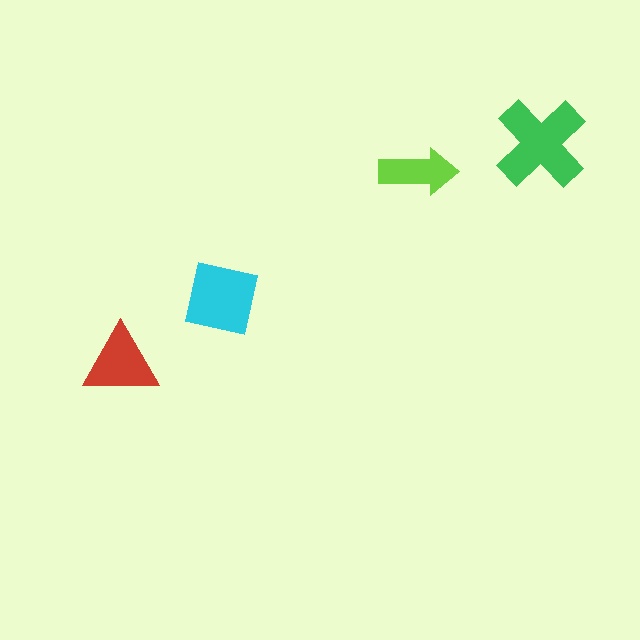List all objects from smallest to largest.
The lime arrow, the red triangle, the cyan square, the green cross.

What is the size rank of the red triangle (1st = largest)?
3rd.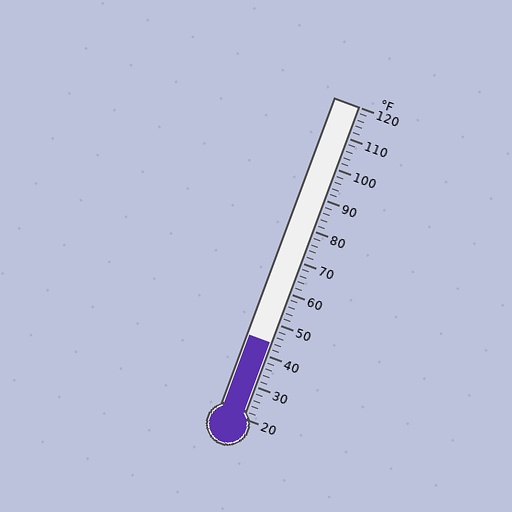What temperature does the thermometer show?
The thermometer shows approximately 44°F.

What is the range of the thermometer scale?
The thermometer scale ranges from 20°F to 120°F.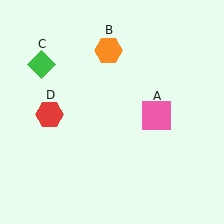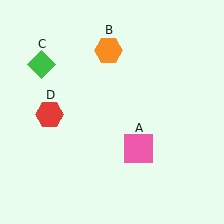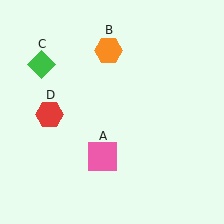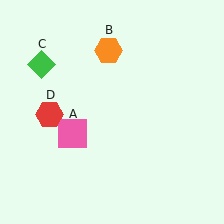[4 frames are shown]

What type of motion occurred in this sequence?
The pink square (object A) rotated clockwise around the center of the scene.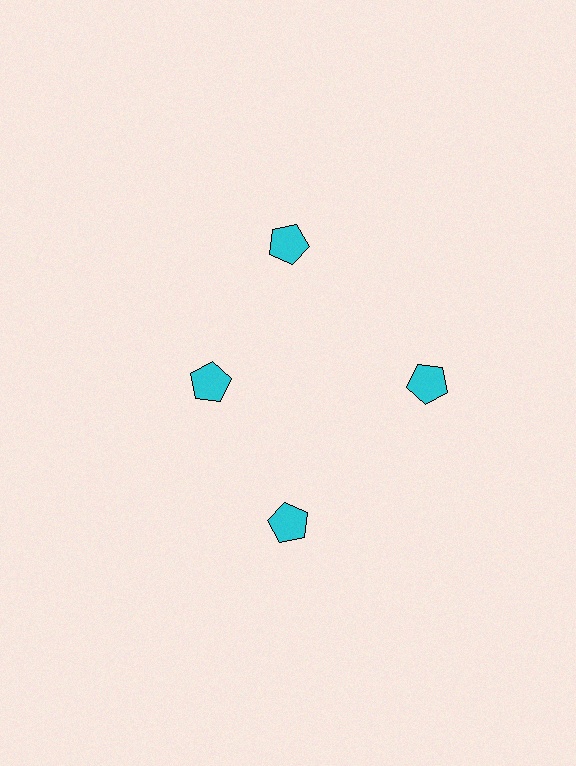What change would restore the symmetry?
The symmetry would be restored by moving it outward, back onto the ring so that all 4 pentagons sit at equal angles and equal distance from the center.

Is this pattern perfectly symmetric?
No. The 4 cyan pentagons are arranged in a ring, but one element near the 9 o'clock position is pulled inward toward the center, breaking the 4-fold rotational symmetry.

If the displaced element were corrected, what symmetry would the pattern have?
It would have 4-fold rotational symmetry — the pattern would map onto itself every 90 degrees.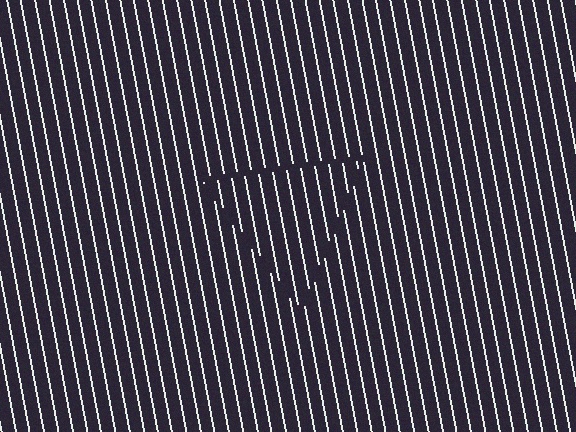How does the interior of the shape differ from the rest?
The interior of the shape contains the same grating, shifted by half a period — the contour is defined by the phase discontinuity where line-ends from the inner and outer gratings abut.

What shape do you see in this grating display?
An illusory triangle. The interior of the shape contains the same grating, shifted by half a period — the contour is defined by the phase discontinuity where line-ends from the inner and outer gratings abut.